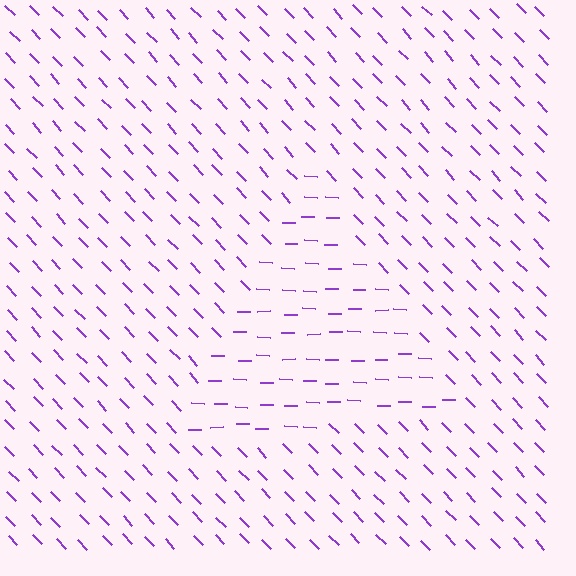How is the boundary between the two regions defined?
The boundary is defined purely by a change in line orientation (approximately 45 degrees difference). All lines are the same color and thickness.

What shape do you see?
I see a triangle.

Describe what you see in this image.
The image is filled with small purple line segments. A triangle region in the image has lines oriented differently from the surrounding lines, creating a visible texture boundary.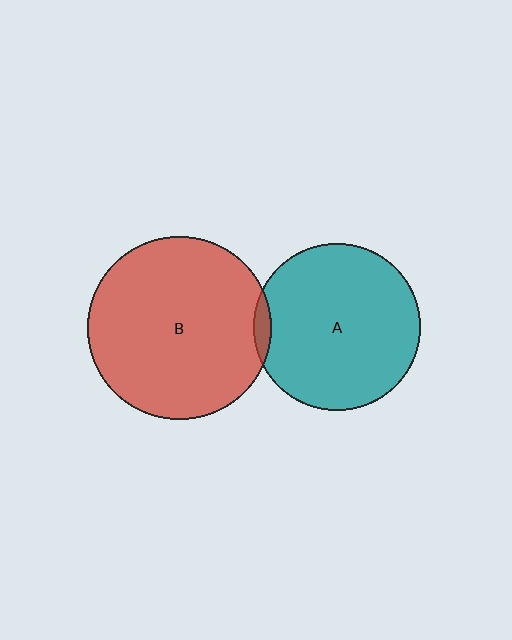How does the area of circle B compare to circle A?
Approximately 1.2 times.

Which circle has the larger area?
Circle B (red).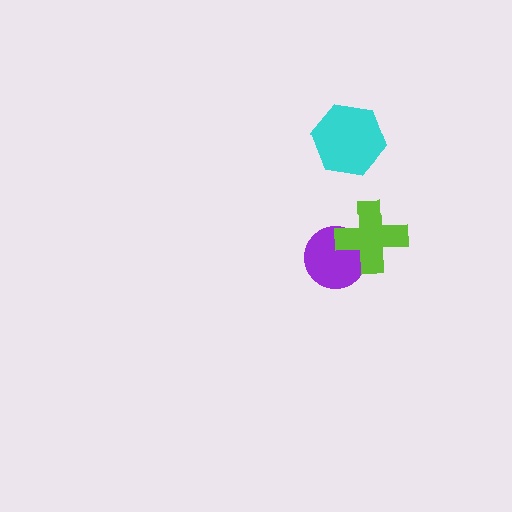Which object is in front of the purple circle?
The lime cross is in front of the purple circle.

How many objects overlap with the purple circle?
1 object overlaps with the purple circle.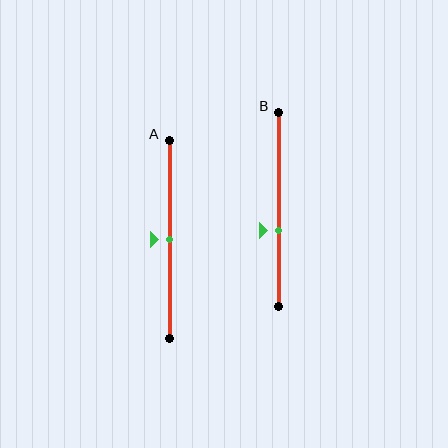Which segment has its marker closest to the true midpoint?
Segment A has its marker closest to the true midpoint.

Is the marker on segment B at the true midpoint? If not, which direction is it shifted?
No, the marker on segment B is shifted downward by about 11% of the segment length.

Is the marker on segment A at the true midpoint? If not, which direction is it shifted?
Yes, the marker on segment A is at the true midpoint.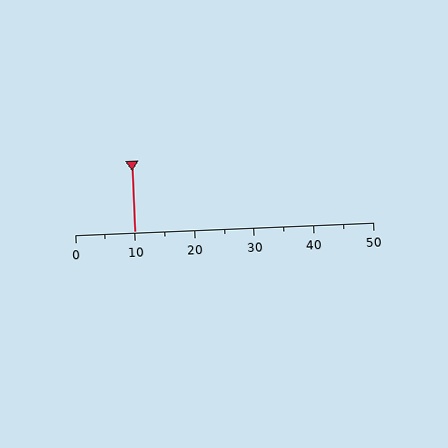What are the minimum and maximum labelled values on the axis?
The axis runs from 0 to 50.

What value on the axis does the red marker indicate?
The marker indicates approximately 10.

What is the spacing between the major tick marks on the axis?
The major ticks are spaced 10 apart.